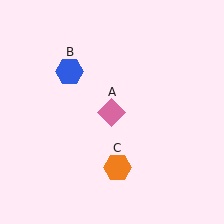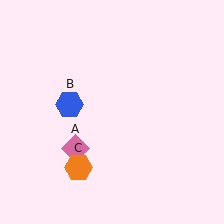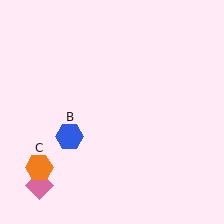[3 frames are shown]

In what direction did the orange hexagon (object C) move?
The orange hexagon (object C) moved left.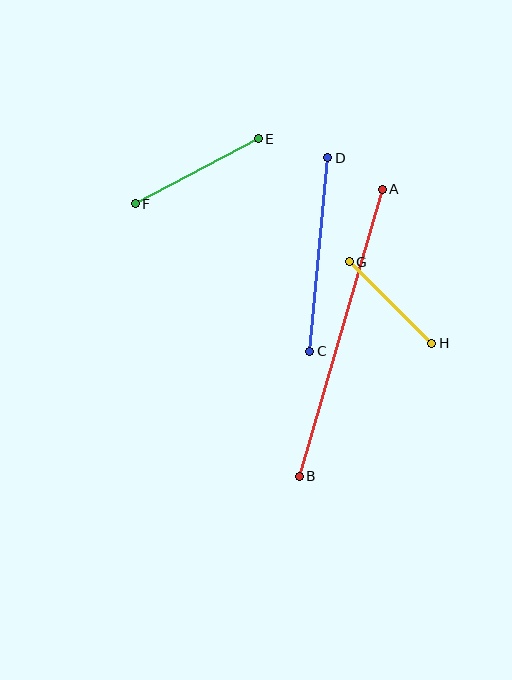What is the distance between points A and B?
The distance is approximately 299 pixels.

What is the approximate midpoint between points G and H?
The midpoint is at approximately (391, 302) pixels.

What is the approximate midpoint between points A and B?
The midpoint is at approximately (341, 333) pixels.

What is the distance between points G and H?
The distance is approximately 116 pixels.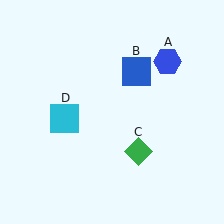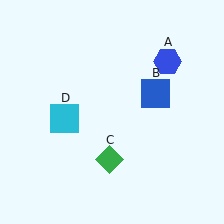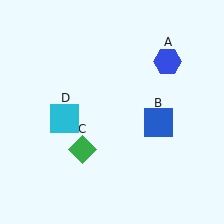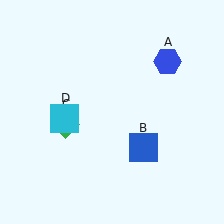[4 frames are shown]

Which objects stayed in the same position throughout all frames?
Blue hexagon (object A) and cyan square (object D) remained stationary.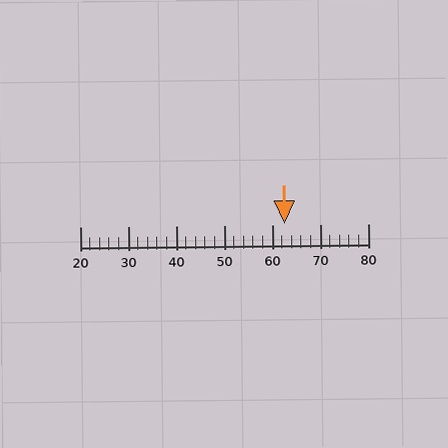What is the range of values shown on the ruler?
The ruler shows values from 20 to 80.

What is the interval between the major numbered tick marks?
The major tick marks are spaced 10 units apart.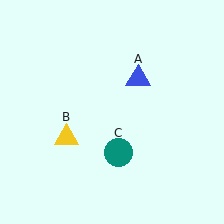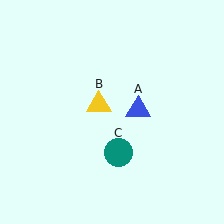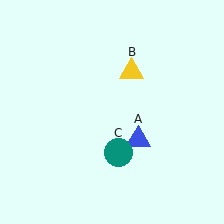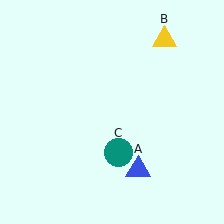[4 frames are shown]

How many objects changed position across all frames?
2 objects changed position: blue triangle (object A), yellow triangle (object B).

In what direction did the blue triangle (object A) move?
The blue triangle (object A) moved down.